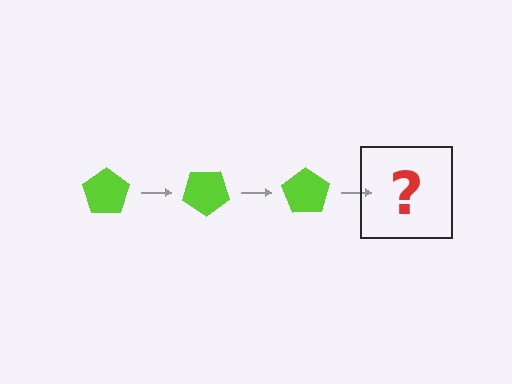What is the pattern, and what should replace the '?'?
The pattern is that the pentagon rotates 35 degrees each step. The '?' should be a lime pentagon rotated 105 degrees.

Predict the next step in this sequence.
The next step is a lime pentagon rotated 105 degrees.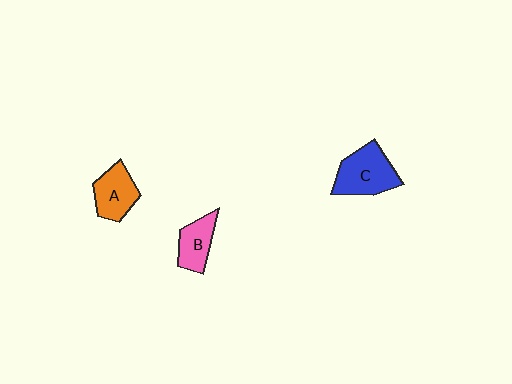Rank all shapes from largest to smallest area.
From largest to smallest: C (blue), A (orange), B (pink).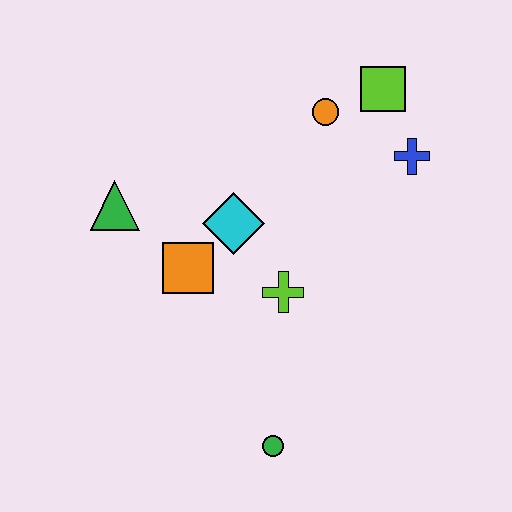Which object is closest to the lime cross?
The cyan diamond is closest to the lime cross.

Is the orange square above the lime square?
No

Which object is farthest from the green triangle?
The blue cross is farthest from the green triangle.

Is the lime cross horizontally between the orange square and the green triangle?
No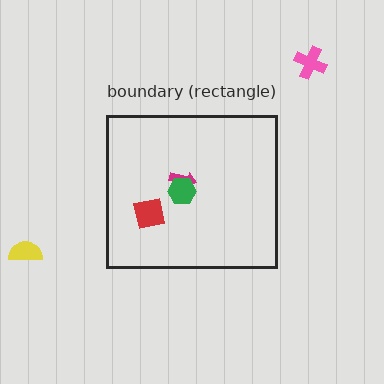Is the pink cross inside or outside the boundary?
Outside.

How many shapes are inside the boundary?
3 inside, 2 outside.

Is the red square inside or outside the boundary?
Inside.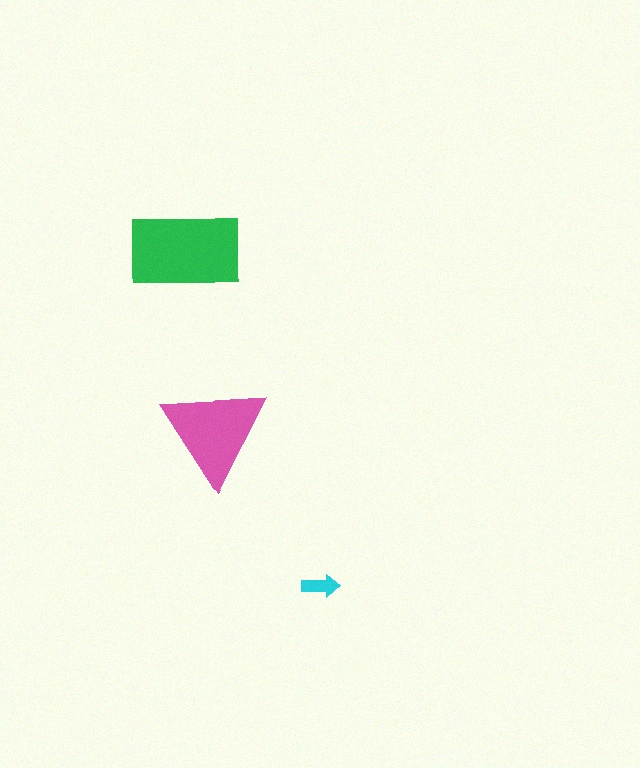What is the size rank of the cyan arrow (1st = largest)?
3rd.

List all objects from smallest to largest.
The cyan arrow, the pink triangle, the green rectangle.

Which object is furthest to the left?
The green rectangle is leftmost.